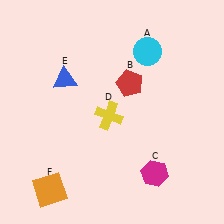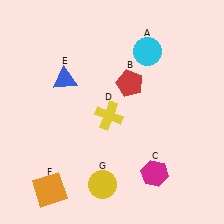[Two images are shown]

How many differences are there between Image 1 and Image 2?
There is 1 difference between the two images.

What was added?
A yellow circle (G) was added in Image 2.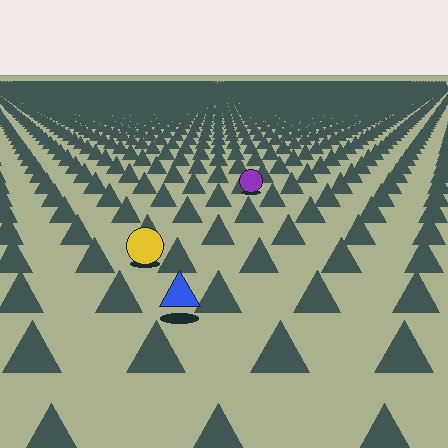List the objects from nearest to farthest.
From nearest to farthest: the blue triangle, the yellow circle, the purple circle.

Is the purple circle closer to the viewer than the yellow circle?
No. The yellow circle is closer — you can tell from the texture gradient: the ground texture is coarser near it.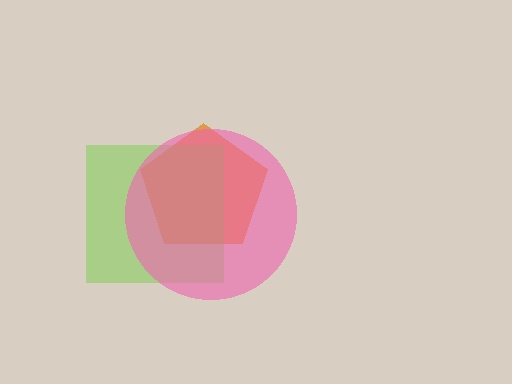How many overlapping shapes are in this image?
There are 3 overlapping shapes in the image.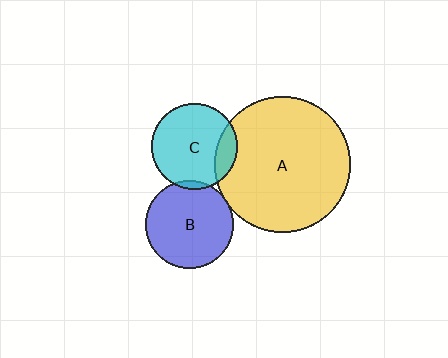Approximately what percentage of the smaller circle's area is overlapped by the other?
Approximately 5%.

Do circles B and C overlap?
Yes.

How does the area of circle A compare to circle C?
Approximately 2.5 times.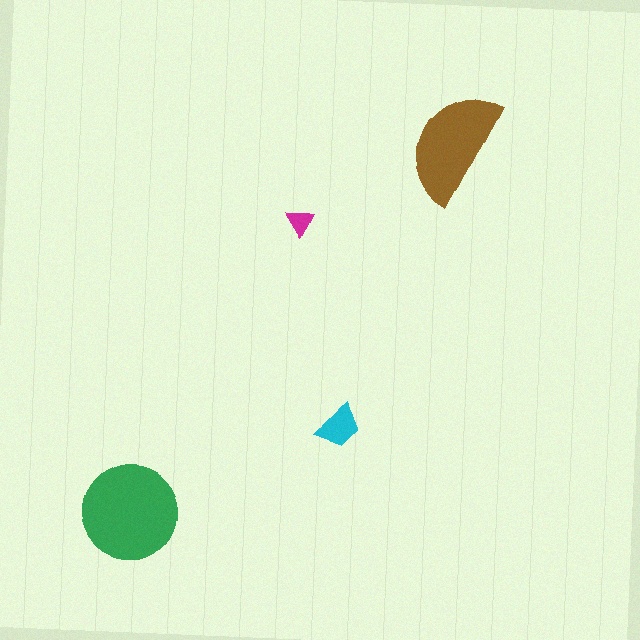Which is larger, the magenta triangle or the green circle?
The green circle.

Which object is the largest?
The green circle.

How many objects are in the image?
There are 4 objects in the image.